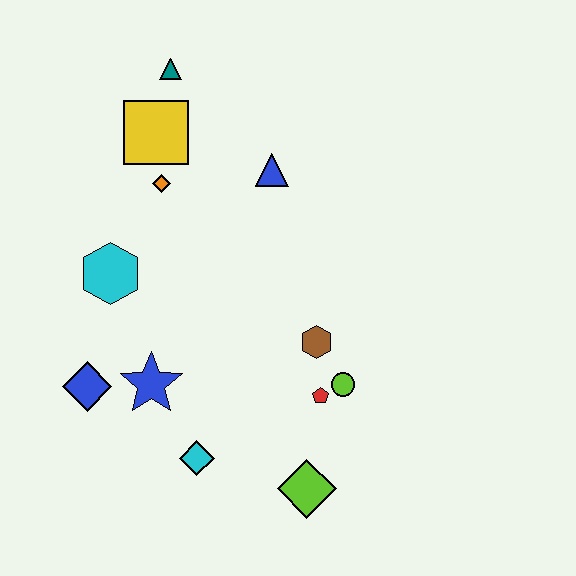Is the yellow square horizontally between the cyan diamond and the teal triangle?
No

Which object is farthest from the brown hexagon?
The teal triangle is farthest from the brown hexagon.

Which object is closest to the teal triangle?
The yellow square is closest to the teal triangle.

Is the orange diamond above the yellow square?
No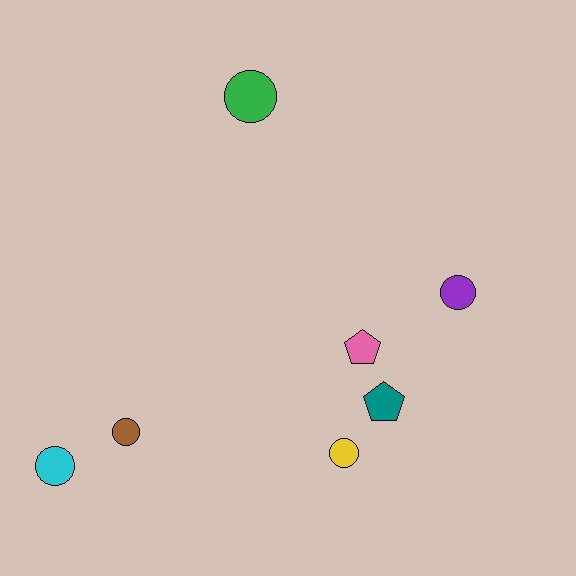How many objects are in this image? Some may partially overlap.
There are 7 objects.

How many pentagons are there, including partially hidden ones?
There are 2 pentagons.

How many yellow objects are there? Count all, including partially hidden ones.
There is 1 yellow object.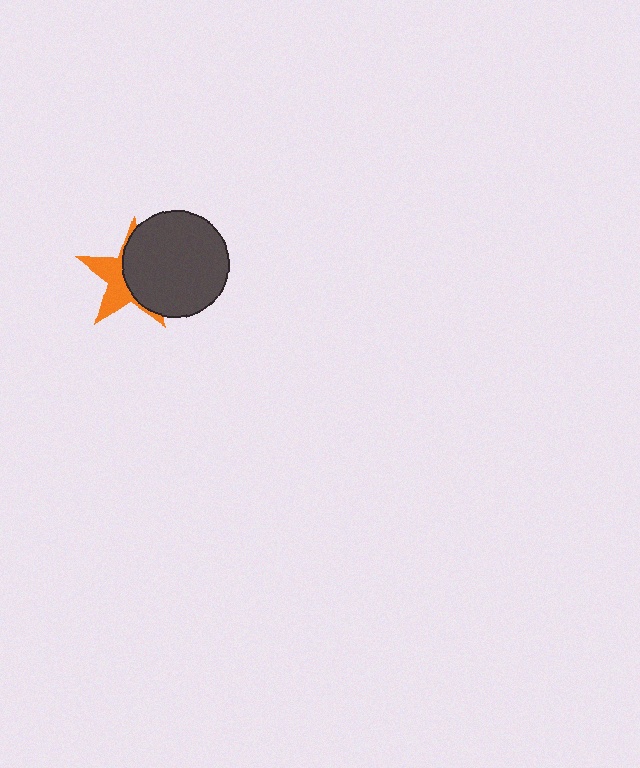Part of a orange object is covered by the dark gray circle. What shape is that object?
It is a star.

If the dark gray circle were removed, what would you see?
You would see the complete orange star.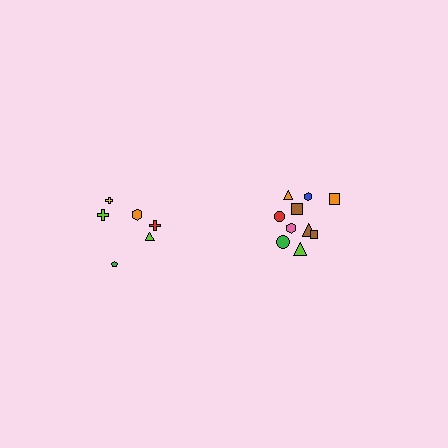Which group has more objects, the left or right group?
The right group.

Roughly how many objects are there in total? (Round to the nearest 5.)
Roughly 15 objects in total.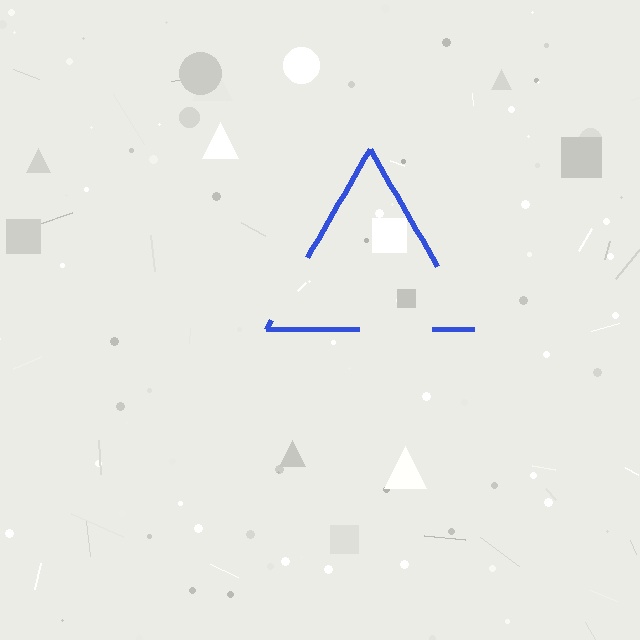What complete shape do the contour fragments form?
The contour fragments form a triangle.